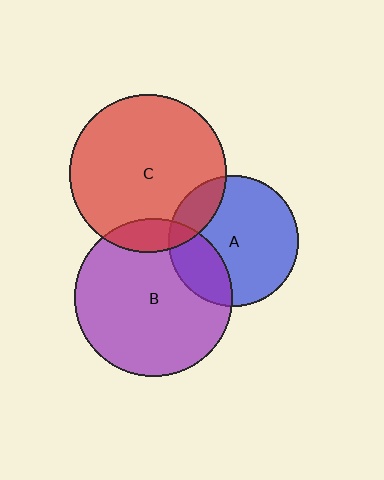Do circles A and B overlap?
Yes.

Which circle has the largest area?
Circle B (purple).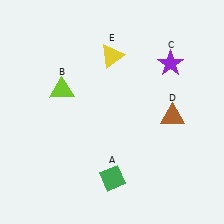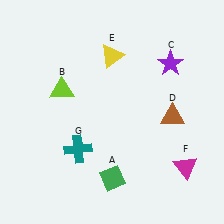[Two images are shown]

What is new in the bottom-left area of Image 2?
A teal cross (G) was added in the bottom-left area of Image 2.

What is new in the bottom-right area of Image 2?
A magenta triangle (F) was added in the bottom-right area of Image 2.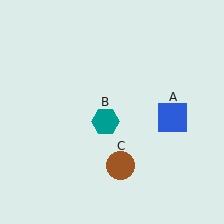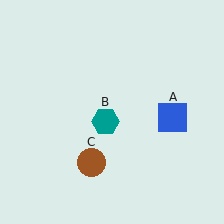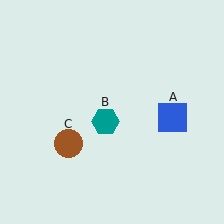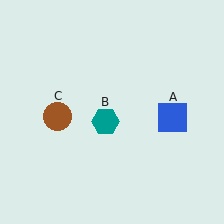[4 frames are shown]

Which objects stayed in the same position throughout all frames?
Blue square (object A) and teal hexagon (object B) remained stationary.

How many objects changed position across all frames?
1 object changed position: brown circle (object C).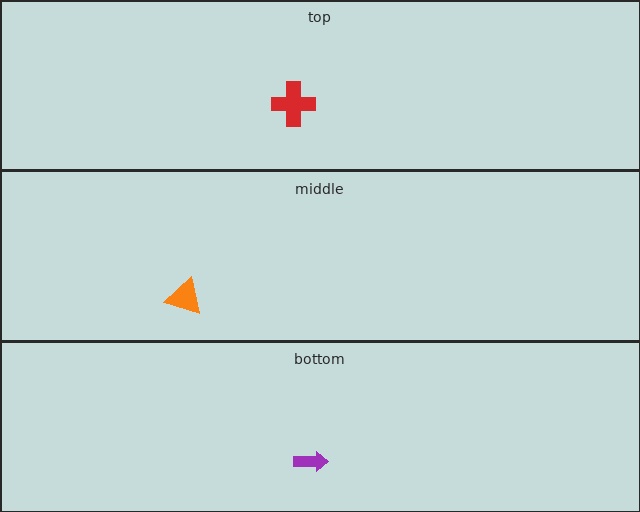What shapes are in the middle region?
The orange triangle.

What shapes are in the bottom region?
The purple arrow.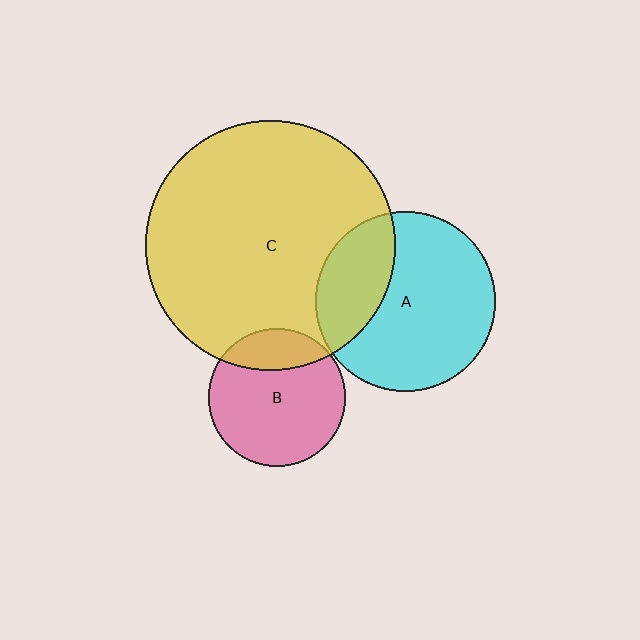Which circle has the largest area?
Circle C (yellow).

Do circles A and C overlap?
Yes.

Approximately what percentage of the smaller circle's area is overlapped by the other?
Approximately 30%.